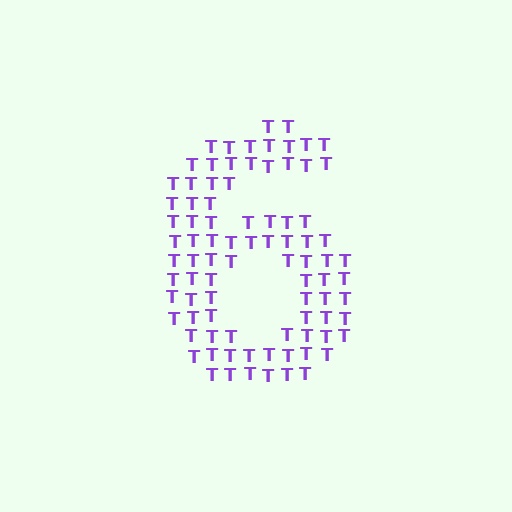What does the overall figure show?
The overall figure shows the digit 6.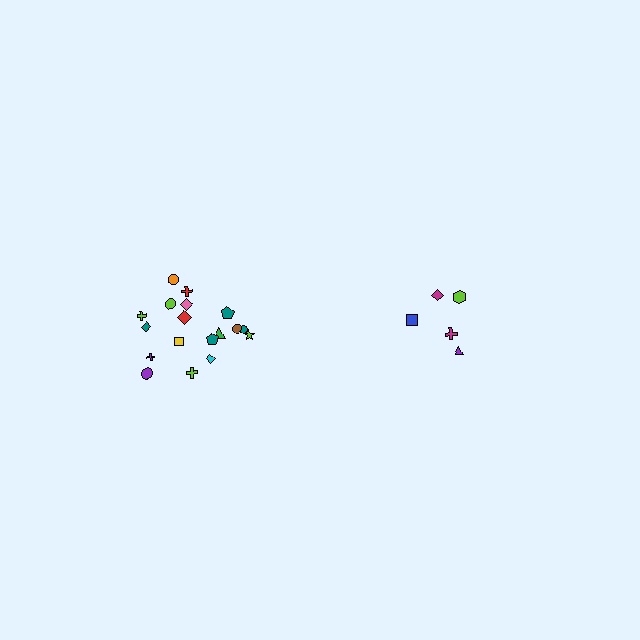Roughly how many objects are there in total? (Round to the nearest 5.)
Roughly 25 objects in total.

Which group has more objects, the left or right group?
The left group.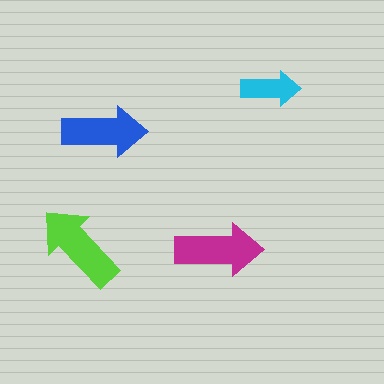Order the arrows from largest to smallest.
the lime one, the magenta one, the blue one, the cyan one.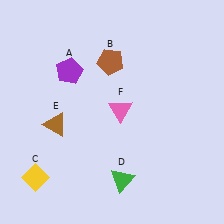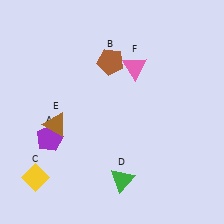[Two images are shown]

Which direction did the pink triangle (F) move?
The pink triangle (F) moved up.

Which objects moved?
The objects that moved are: the purple pentagon (A), the pink triangle (F).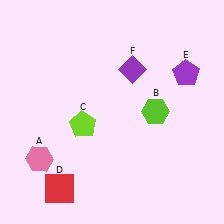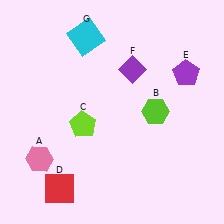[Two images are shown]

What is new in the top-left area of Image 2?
A cyan square (G) was added in the top-left area of Image 2.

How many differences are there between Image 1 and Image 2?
There is 1 difference between the two images.